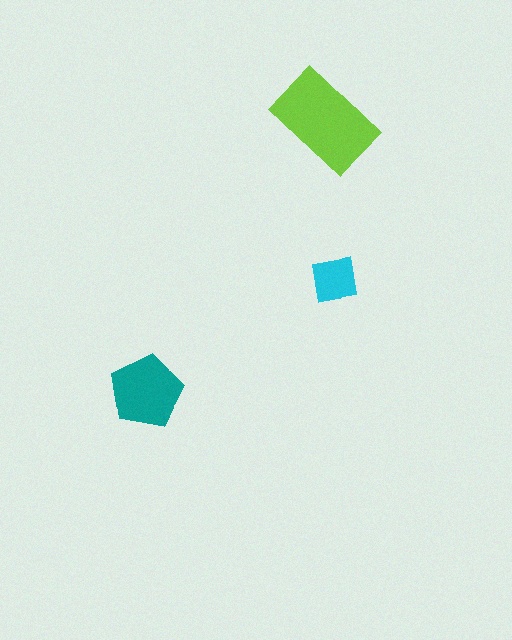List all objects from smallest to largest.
The cyan square, the teal pentagon, the lime rectangle.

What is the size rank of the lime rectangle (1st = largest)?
1st.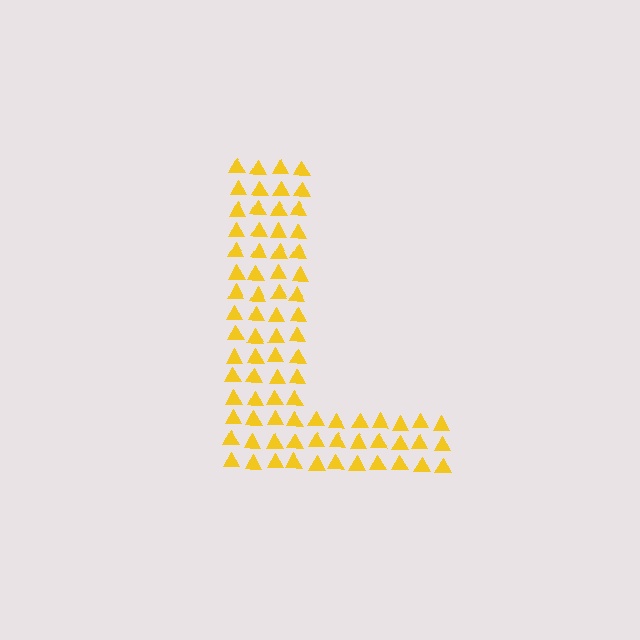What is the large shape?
The large shape is the letter L.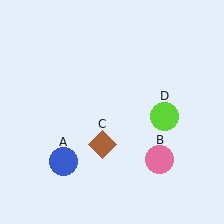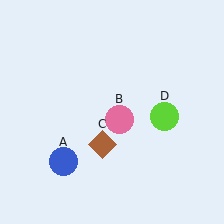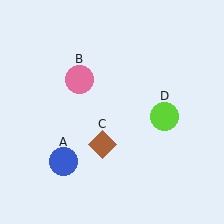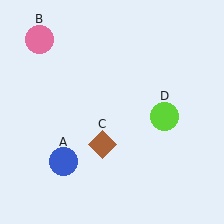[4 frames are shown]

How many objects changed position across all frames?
1 object changed position: pink circle (object B).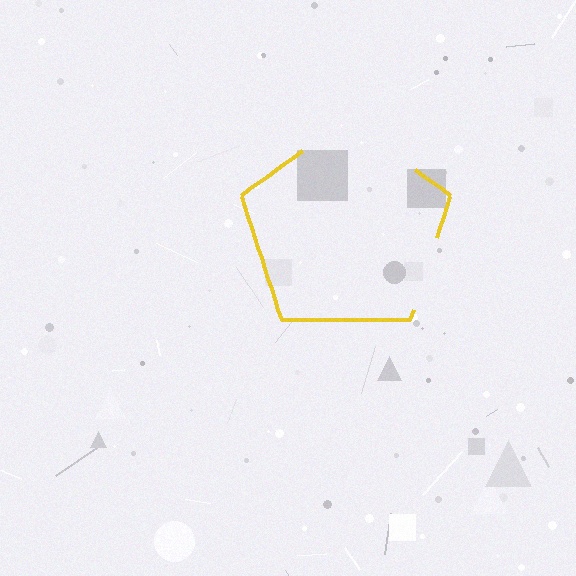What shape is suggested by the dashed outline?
The dashed outline suggests a pentagon.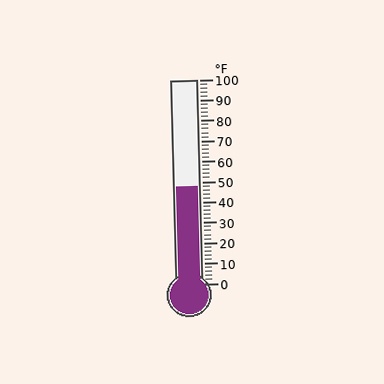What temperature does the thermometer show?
The thermometer shows approximately 48°F.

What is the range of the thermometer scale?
The thermometer scale ranges from 0°F to 100°F.